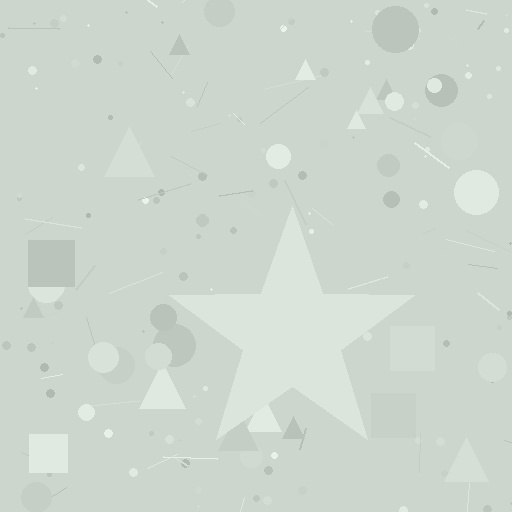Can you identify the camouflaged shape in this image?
The camouflaged shape is a star.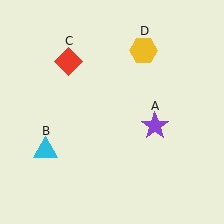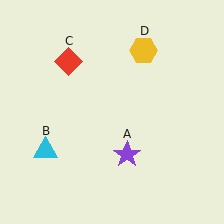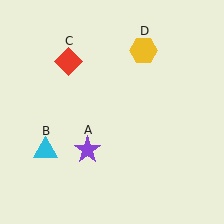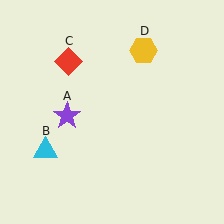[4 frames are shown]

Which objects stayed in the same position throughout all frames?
Cyan triangle (object B) and red diamond (object C) and yellow hexagon (object D) remained stationary.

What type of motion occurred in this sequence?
The purple star (object A) rotated clockwise around the center of the scene.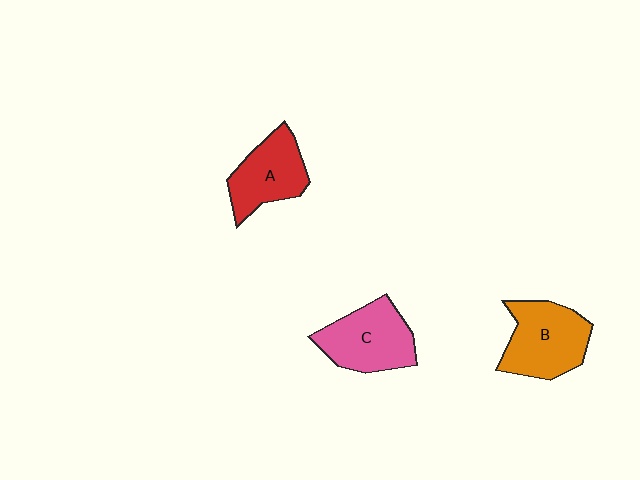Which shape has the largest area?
Shape B (orange).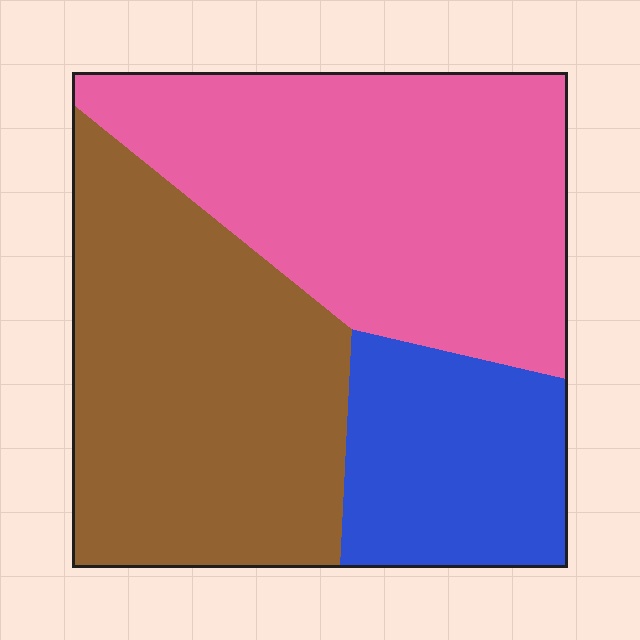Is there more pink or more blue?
Pink.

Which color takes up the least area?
Blue, at roughly 20%.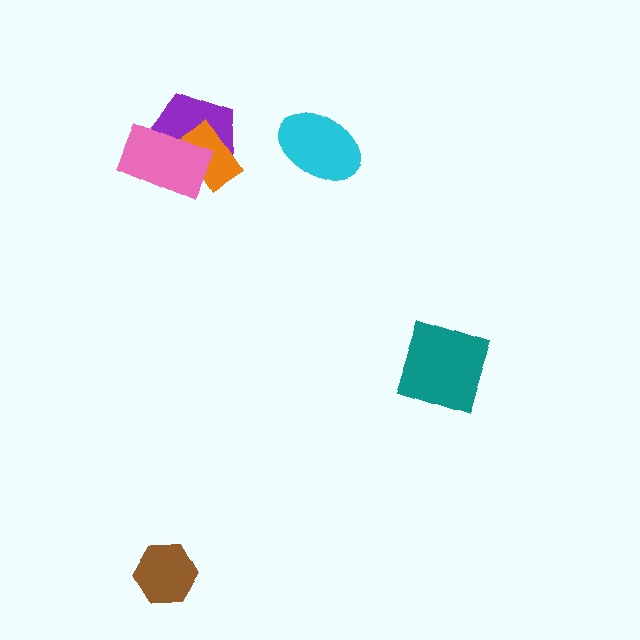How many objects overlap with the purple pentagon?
2 objects overlap with the purple pentagon.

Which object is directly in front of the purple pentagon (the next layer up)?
The orange rectangle is directly in front of the purple pentagon.